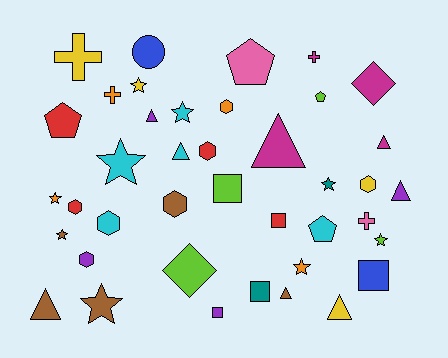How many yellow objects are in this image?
There are 4 yellow objects.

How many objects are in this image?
There are 40 objects.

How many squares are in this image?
There are 5 squares.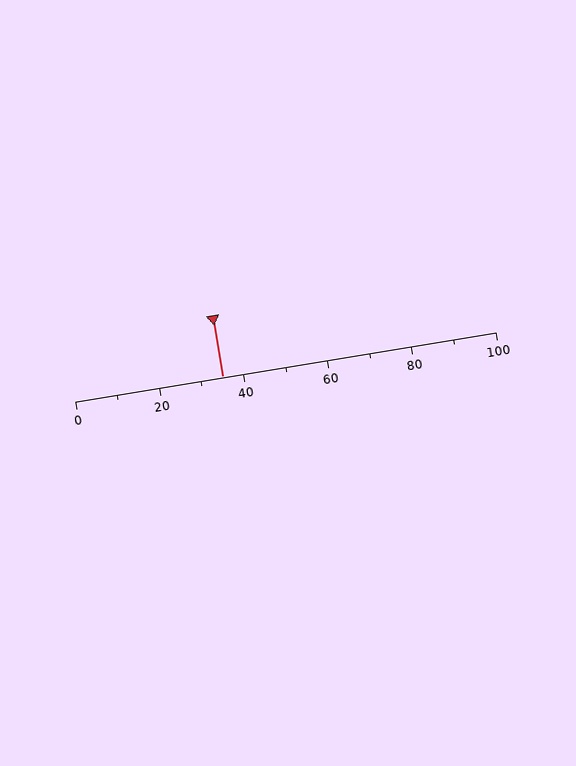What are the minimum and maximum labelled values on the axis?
The axis runs from 0 to 100.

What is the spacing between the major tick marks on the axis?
The major ticks are spaced 20 apart.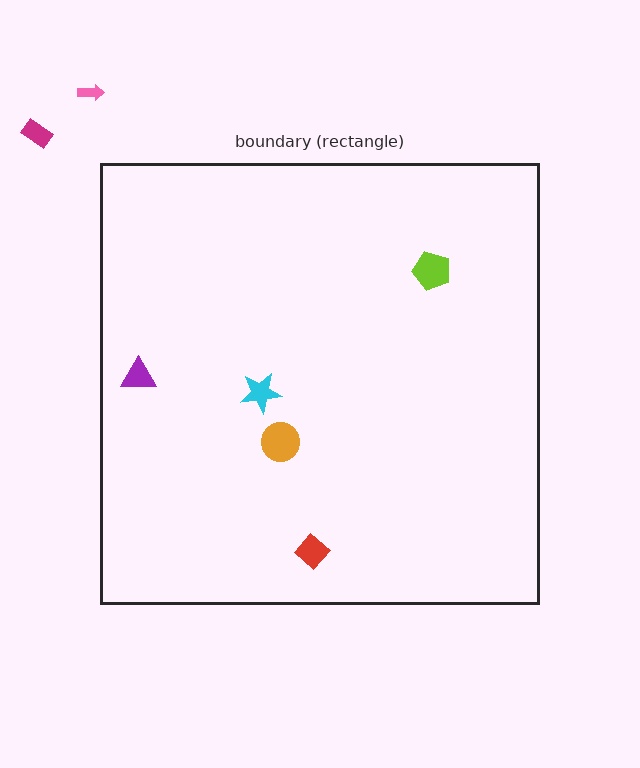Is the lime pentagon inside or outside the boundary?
Inside.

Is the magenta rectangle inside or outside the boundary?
Outside.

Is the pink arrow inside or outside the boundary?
Outside.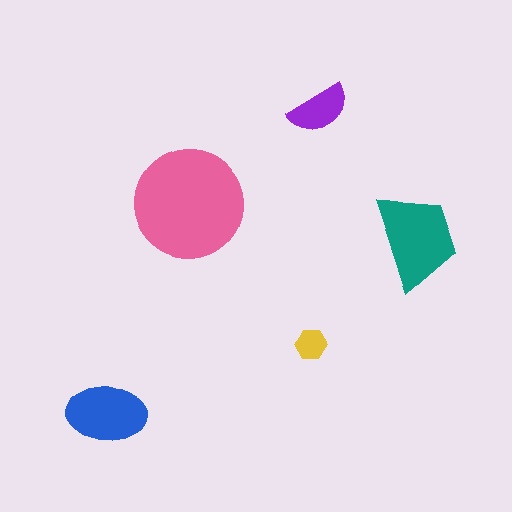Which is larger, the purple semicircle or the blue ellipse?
The blue ellipse.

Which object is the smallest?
The yellow hexagon.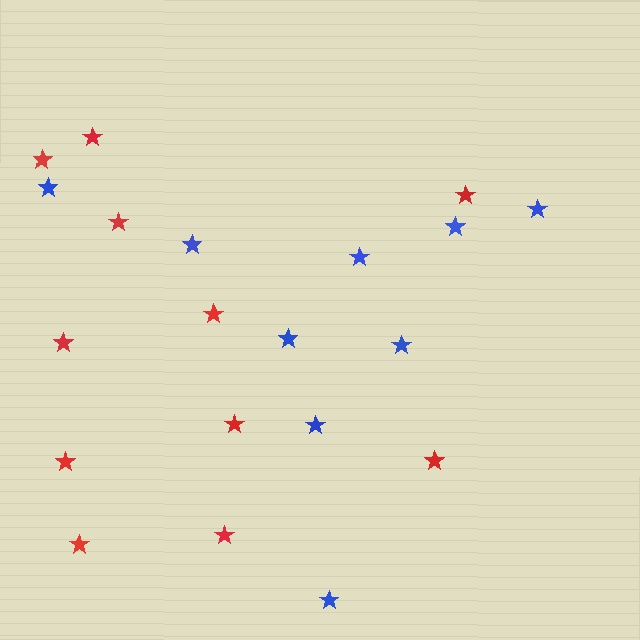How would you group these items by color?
There are 2 groups: one group of blue stars (9) and one group of red stars (11).